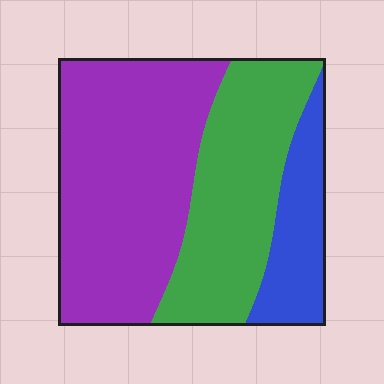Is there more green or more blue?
Green.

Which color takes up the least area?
Blue, at roughly 15%.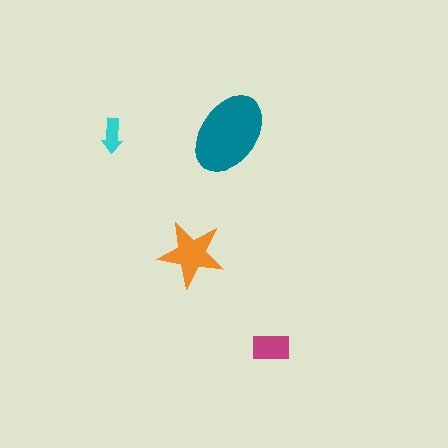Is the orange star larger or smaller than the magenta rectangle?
Larger.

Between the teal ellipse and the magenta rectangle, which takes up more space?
The teal ellipse.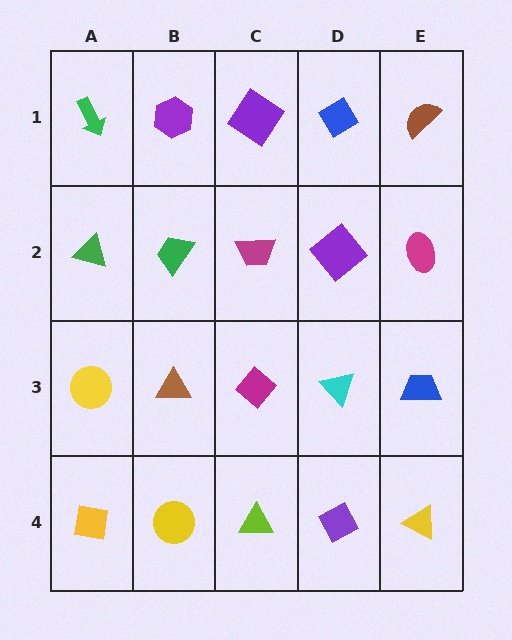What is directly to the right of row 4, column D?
A yellow triangle.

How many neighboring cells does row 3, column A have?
3.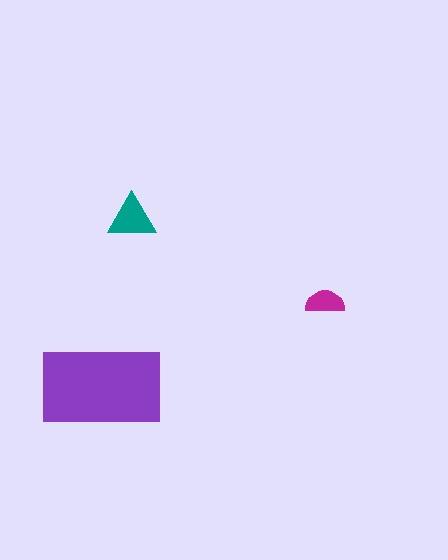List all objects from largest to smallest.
The purple rectangle, the teal triangle, the magenta semicircle.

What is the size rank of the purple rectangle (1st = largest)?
1st.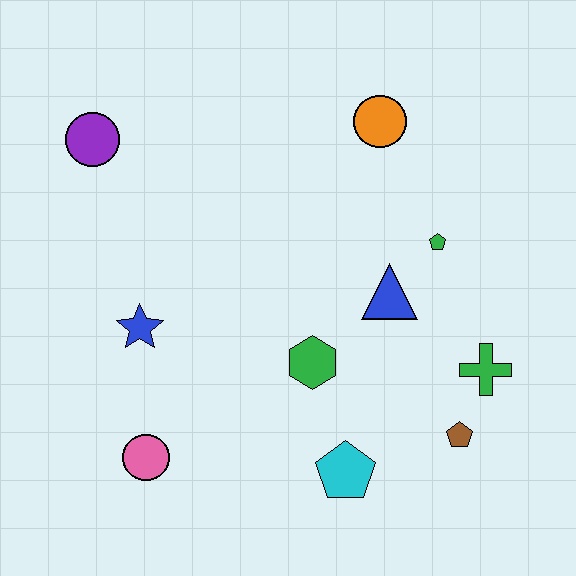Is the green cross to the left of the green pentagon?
No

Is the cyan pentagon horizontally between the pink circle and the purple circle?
No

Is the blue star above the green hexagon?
Yes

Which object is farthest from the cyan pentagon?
The purple circle is farthest from the cyan pentagon.